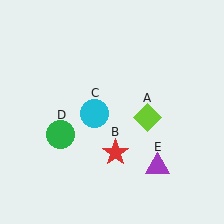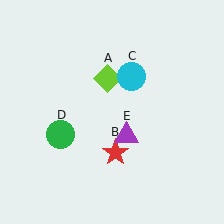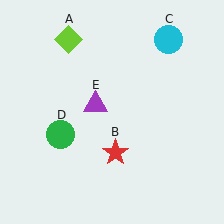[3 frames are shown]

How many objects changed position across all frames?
3 objects changed position: lime diamond (object A), cyan circle (object C), purple triangle (object E).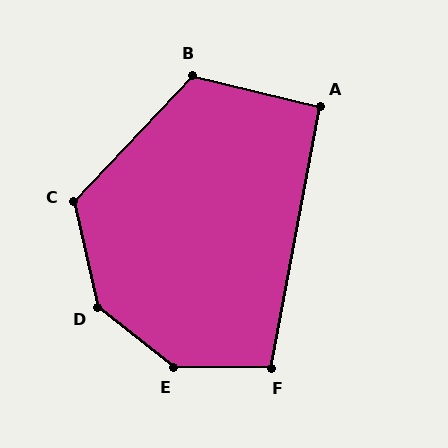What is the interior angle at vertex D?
Approximately 140 degrees (obtuse).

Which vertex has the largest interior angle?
E, at approximately 143 degrees.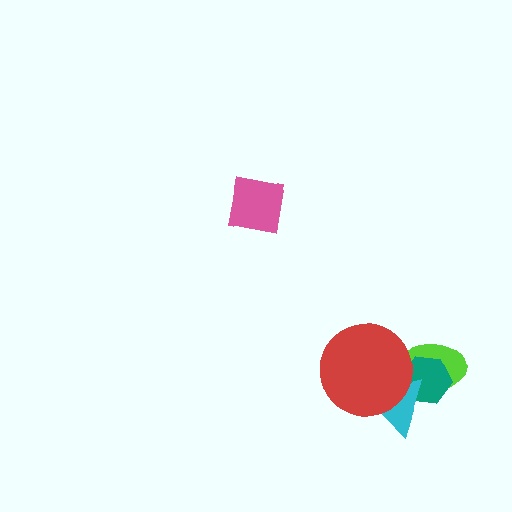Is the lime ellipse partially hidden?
Yes, it is partially covered by another shape.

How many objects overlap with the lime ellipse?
3 objects overlap with the lime ellipse.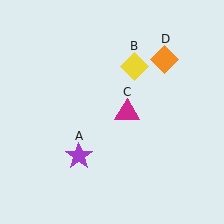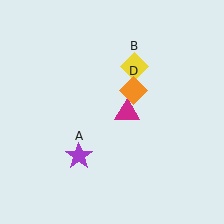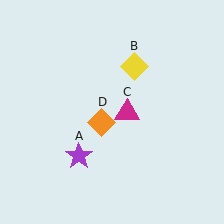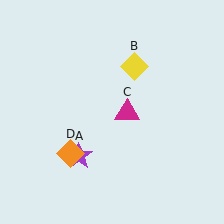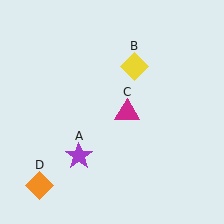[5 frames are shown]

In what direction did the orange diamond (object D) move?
The orange diamond (object D) moved down and to the left.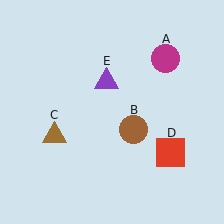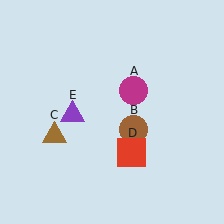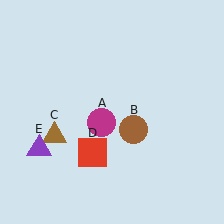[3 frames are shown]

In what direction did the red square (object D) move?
The red square (object D) moved left.